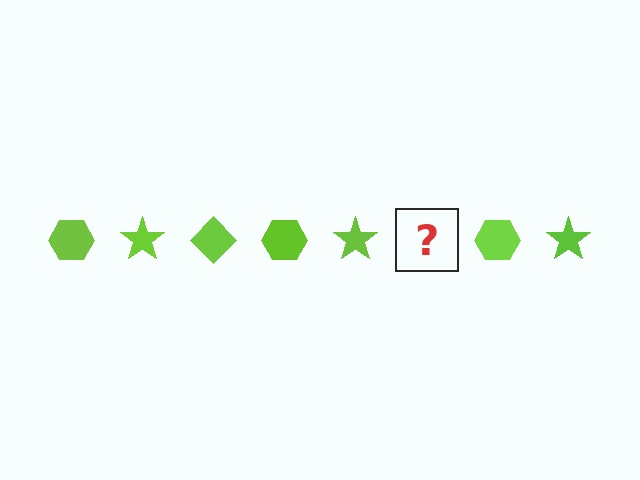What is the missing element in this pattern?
The missing element is a lime diamond.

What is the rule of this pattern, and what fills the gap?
The rule is that the pattern cycles through hexagon, star, diamond shapes in lime. The gap should be filled with a lime diamond.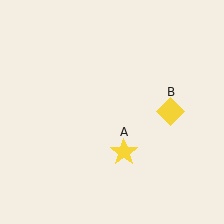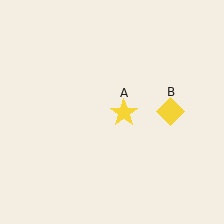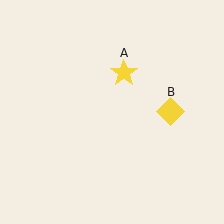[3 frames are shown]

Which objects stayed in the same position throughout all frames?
Yellow diamond (object B) remained stationary.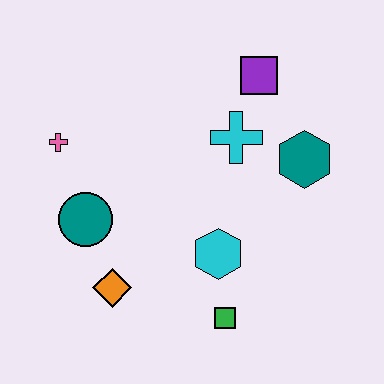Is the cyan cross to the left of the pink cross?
No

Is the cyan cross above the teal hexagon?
Yes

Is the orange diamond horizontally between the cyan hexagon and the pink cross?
Yes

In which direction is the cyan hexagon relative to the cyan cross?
The cyan hexagon is below the cyan cross.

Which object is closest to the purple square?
The cyan cross is closest to the purple square.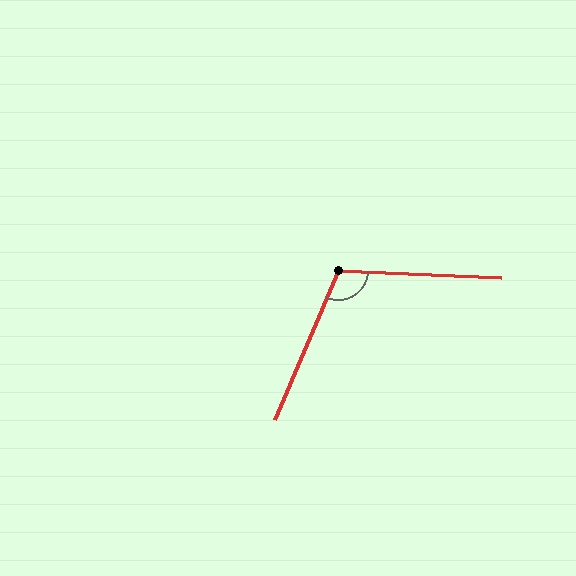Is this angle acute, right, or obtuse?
It is obtuse.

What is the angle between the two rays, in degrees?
Approximately 110 degrees.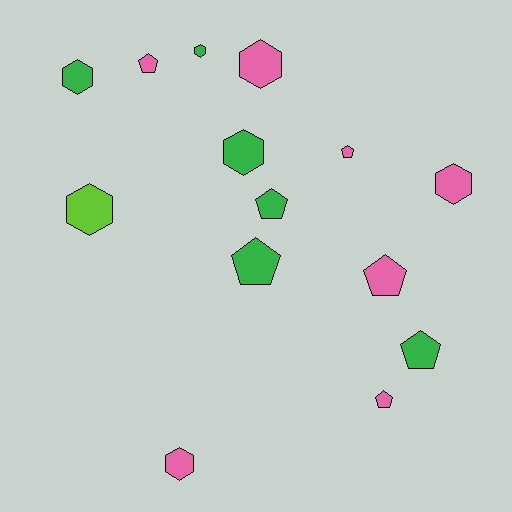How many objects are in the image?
There are 14 objects.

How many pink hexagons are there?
There are 3 pink hexagons.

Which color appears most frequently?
Pink, with 7 objects.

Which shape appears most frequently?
Hexagon, with 7 objects.